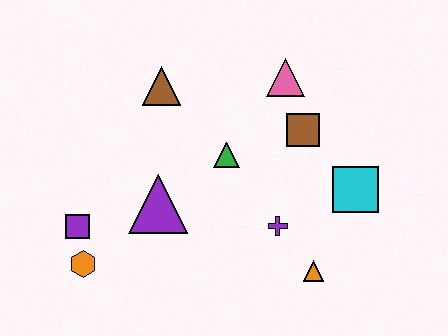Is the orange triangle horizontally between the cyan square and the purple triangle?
Yes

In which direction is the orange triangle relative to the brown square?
The orange triangle is below the brown square.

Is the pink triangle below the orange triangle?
No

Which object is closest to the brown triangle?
The green triangle is closest to the brown triangle.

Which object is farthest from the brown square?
The orange hexagon is farthest from the brown square.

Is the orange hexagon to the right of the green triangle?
No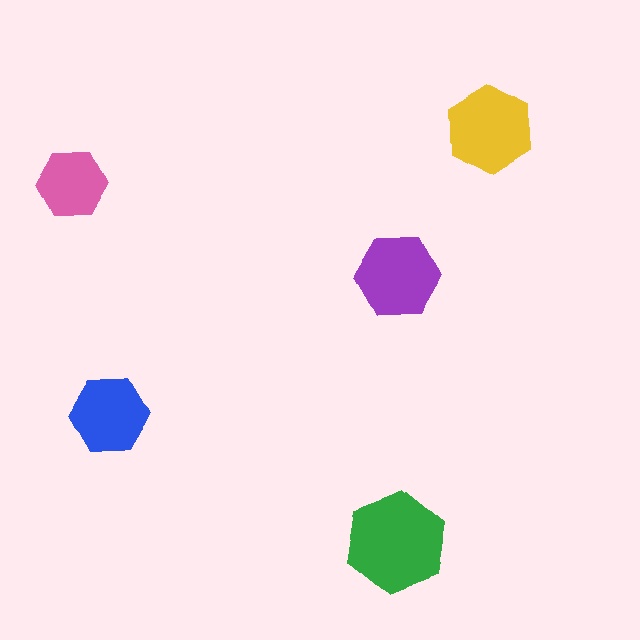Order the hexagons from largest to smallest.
the green one, the yellow one, the purple one, the blue one, the pink one.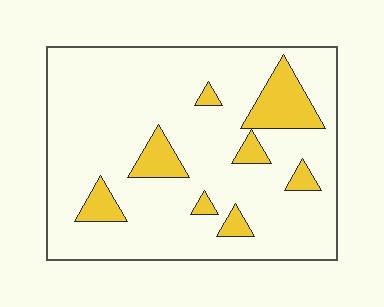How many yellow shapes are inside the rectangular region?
8.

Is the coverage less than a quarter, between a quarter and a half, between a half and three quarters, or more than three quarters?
Less than a quarter.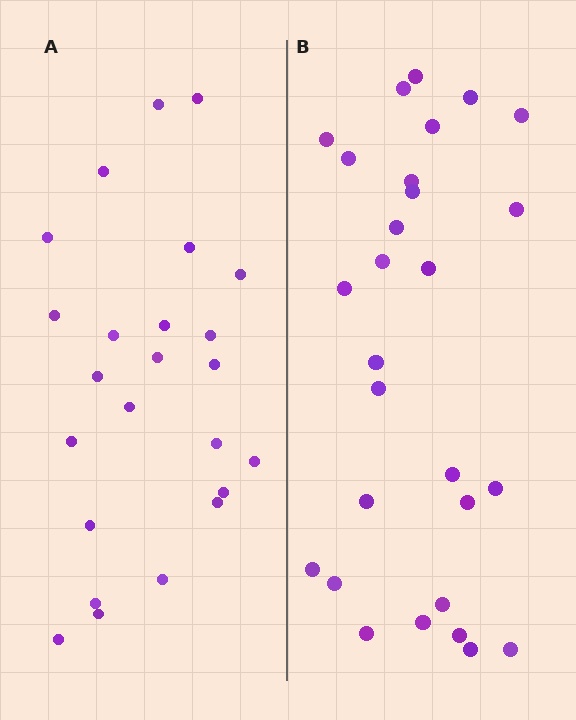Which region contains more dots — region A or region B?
Region B (the right region) has more dots.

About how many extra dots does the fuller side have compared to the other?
Region B has about 4 more dots than region A.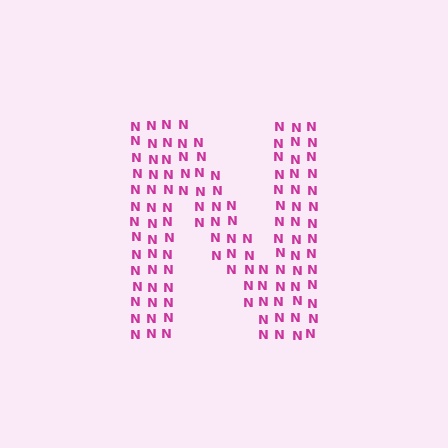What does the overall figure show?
The overall figure shows the letter N.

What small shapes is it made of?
It is made of small letter N's.